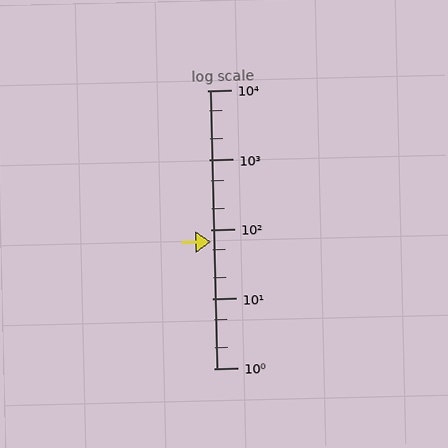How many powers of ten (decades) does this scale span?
The scale spans 4 decades, from 1 to 10000.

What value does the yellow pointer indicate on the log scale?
The pointer indicates approximately 66.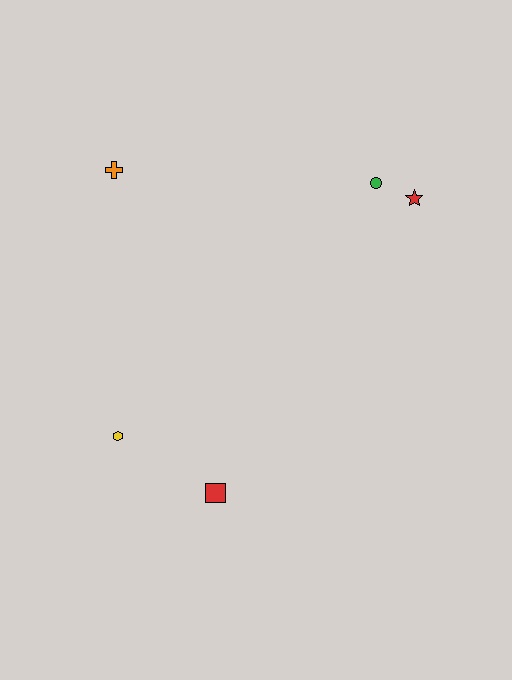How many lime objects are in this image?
There are no lime objects.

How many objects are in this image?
There are 5 objects.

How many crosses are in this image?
There is 1 cross.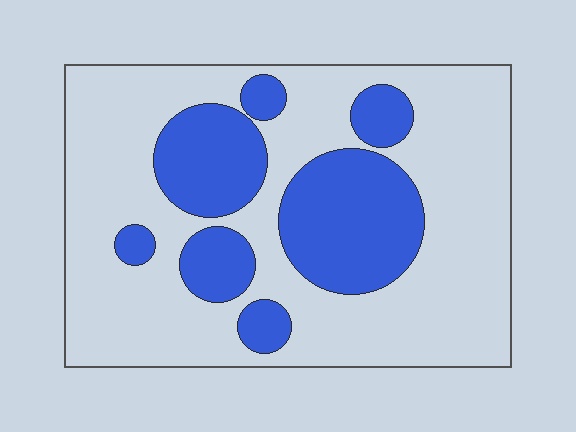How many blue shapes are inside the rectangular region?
7.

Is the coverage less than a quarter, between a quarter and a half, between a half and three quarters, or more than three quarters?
Between a quarter and a half.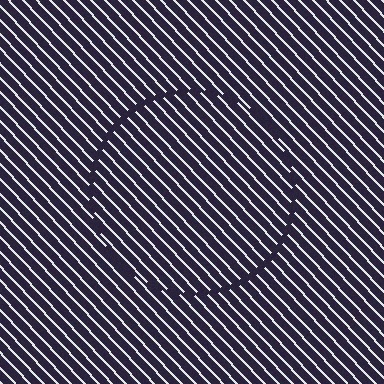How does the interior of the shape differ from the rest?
The interior of the shape contains the same grating, shifted by half a period — the contour is defined by the phase discontinuity where line-ends from the inner and outer gratings abut.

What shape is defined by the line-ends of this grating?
An illusory circle. The interior of the shape contains the same grating, shifted by half a period — the contour is defined by the phase discontinuity where line-ends from the inner and outer gratings abut.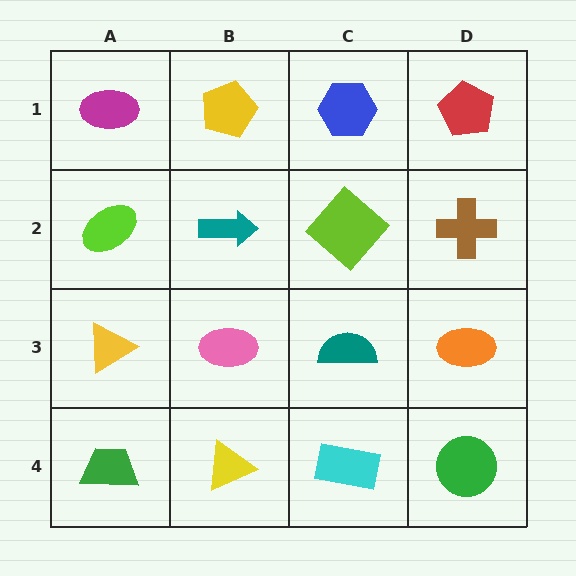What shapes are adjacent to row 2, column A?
A magenta ellipse (row 1, column A), a yellow triangle (row 3, column A), a teal arrow (row 2, column B).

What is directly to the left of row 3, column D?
A teal semicircle.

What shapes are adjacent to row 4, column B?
A pink ellipse (row 3, column B), a green trapezoid (row 4, column A), a cyan rectangle (row 4, column C).